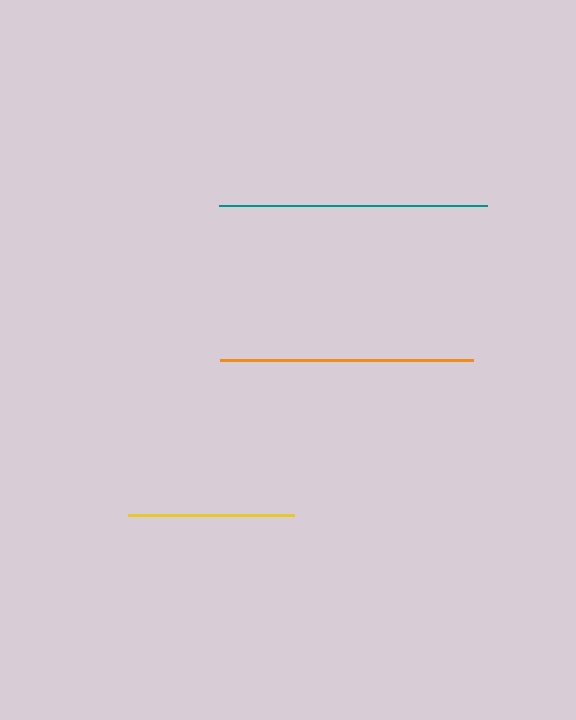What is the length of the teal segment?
The teal segment is approximately 268 pixels long.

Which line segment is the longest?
The teal line is the longest at approximately 268 pixels.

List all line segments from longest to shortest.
From longest to shortest: teal, orange, yellow.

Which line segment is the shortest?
The yellow line is the shortest at approximately 166 pixels.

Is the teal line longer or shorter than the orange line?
The teal line is longer than the orange line.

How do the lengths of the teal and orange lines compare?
The teal and orange lines are approximately the same length.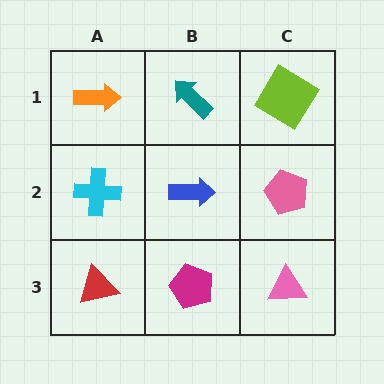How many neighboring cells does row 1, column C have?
2.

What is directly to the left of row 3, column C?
A magenta pentagon.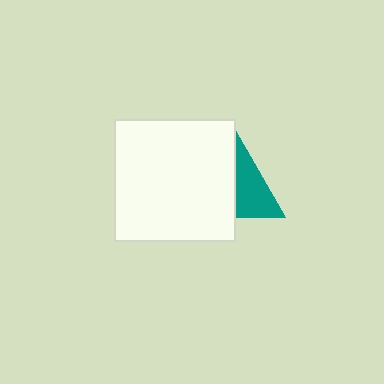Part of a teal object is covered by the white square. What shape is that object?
It is a triangle.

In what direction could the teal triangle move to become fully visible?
The teal triangle could move right. That would shift it out from behind the white square entirely.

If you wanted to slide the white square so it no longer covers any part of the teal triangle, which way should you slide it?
Slide it left — that is the most direct way to separate the two shapes.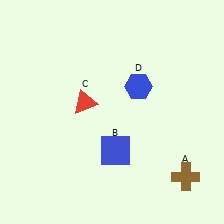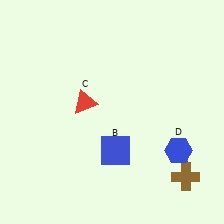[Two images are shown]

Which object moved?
The blue hexagon (D) moved down.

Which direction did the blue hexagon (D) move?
The blue hexagon (D) moved down.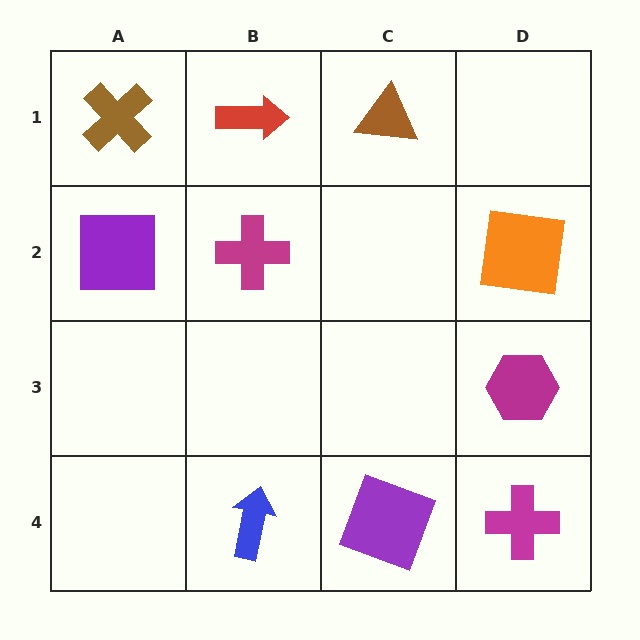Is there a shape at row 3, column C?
No, that cell is empty.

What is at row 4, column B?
A blue arrow.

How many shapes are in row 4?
3 shapes.